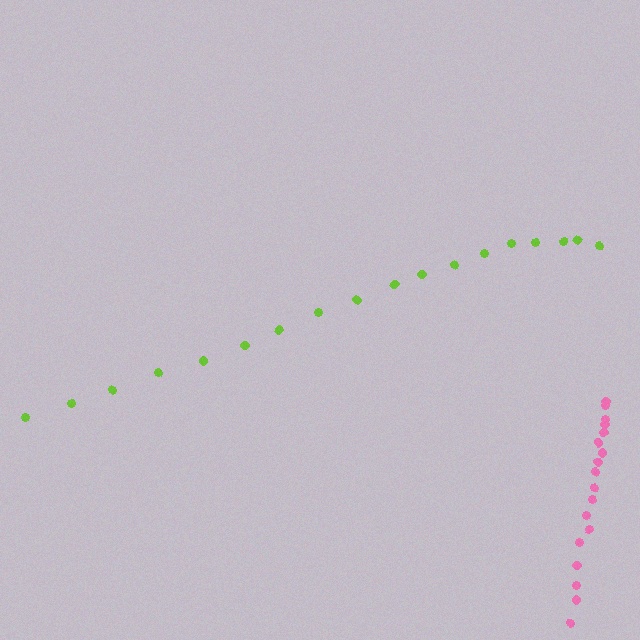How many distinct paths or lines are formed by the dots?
There are 2 distinct paths.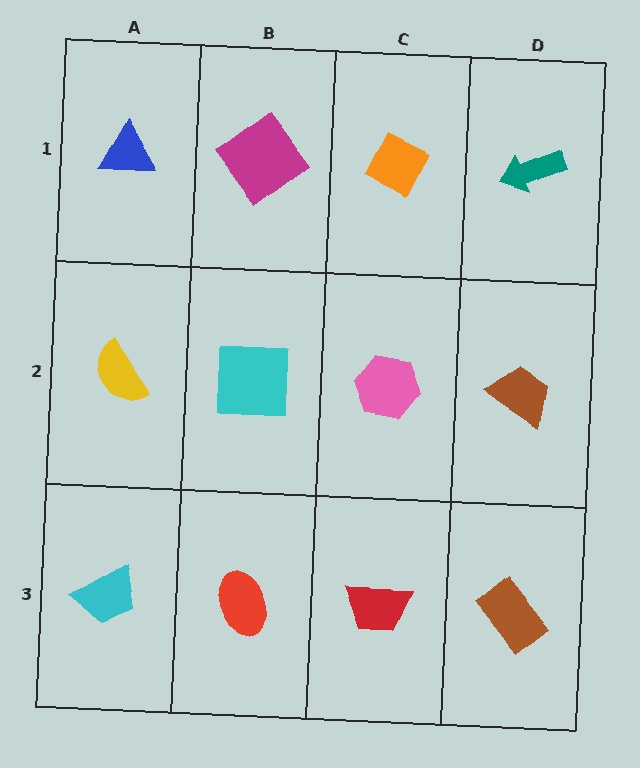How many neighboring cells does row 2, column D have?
3.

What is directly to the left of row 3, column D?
A red trapezoid.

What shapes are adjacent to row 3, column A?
A yellow semicircle (row 2, column A), a red ellipse (row 3, column B).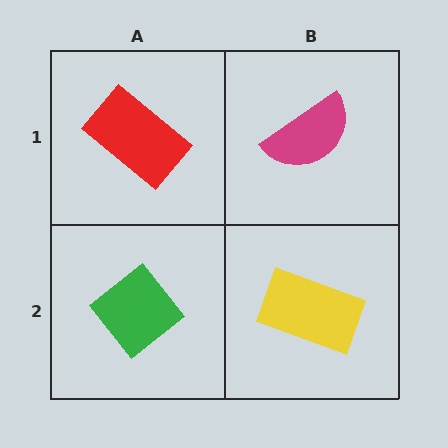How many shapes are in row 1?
2 shapes.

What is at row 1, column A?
A red rectangle.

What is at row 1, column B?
A magenta semicircle.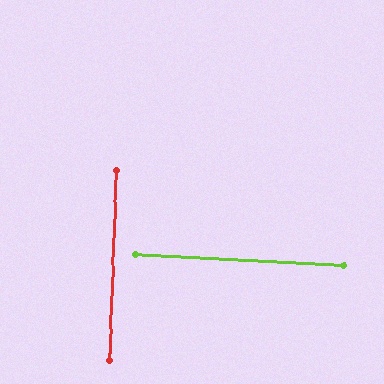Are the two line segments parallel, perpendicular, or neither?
Perpendicular — they meet at approximately 89°.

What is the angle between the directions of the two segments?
Approximately 89 degrees.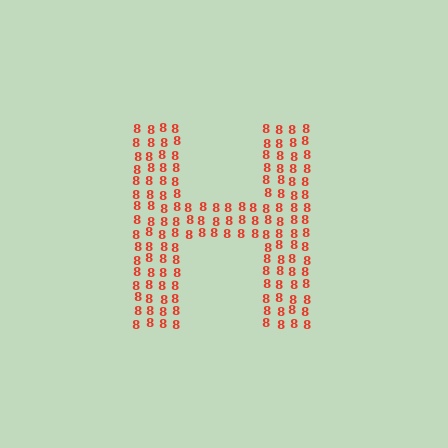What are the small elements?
The small elements are digit 8's.